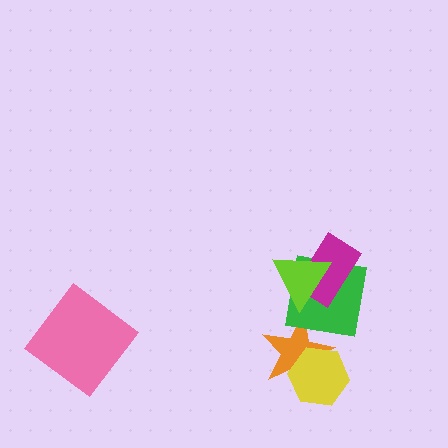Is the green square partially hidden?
Yes, it is partially covered by another shape.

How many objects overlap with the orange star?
2 objects overlap with the orange star.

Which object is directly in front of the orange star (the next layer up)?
The yellow hexagon is directly in front of the orange star.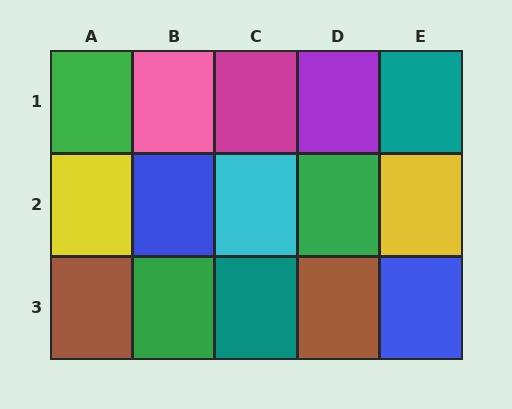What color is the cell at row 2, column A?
Yellow.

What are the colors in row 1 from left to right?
Green, pink, magenta, purple, teal.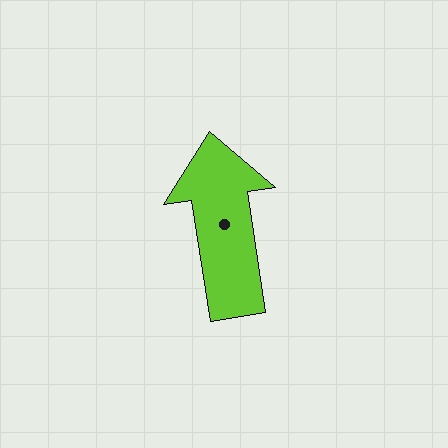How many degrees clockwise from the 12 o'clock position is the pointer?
Approximately 351 degrees.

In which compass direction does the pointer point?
North.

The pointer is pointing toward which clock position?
Roughly 12 o'clock.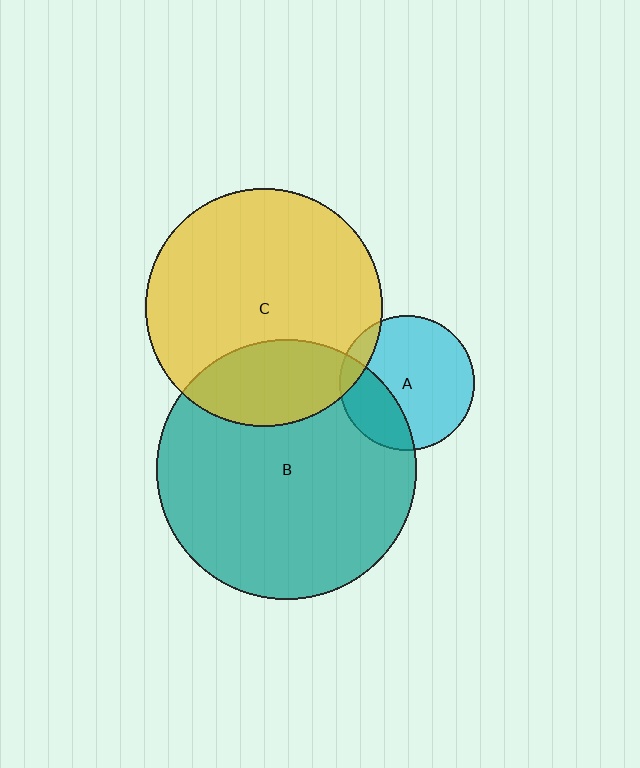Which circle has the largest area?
Circle B (teal).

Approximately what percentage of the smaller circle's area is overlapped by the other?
Approximately 25%.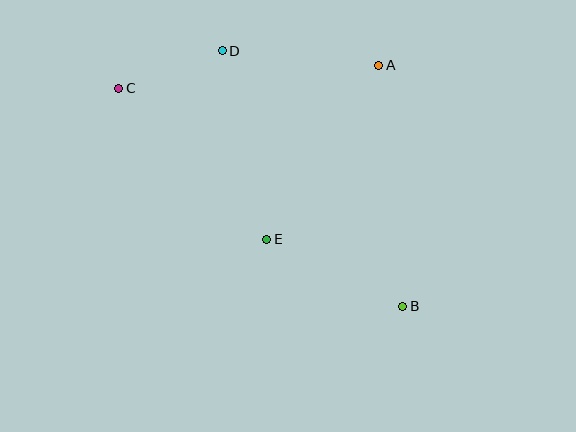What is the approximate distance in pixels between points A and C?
The distance between A and C is approximately 261 pixels.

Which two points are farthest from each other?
Points B and C are farthest from each other.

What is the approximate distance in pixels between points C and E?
The distance between C and E is approximately 212 pixels.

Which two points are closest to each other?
Points C and D are closest to each other.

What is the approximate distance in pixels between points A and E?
The distance between A and E is approximately 207 pixels.